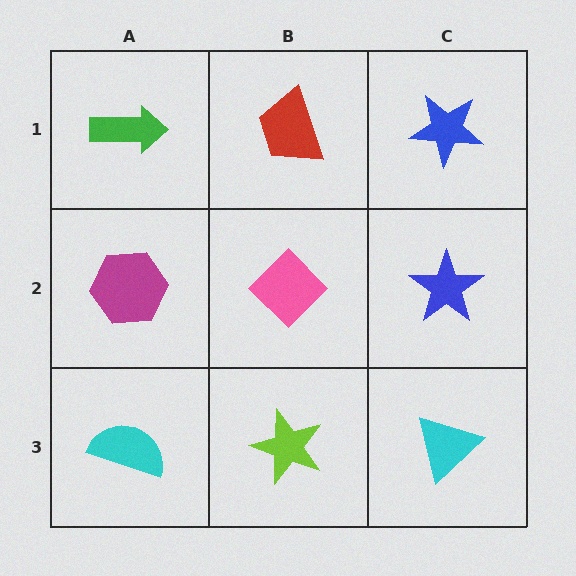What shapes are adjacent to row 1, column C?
A blue star (row 2, column C), a red trapezoid (row 1, column B).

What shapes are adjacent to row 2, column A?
A green arrow (row 1, column A), a cyan semicircle (row 3, column A), a pink diamond (row 2, column B).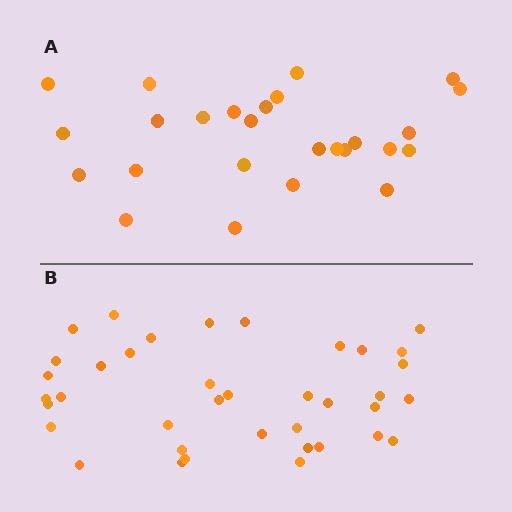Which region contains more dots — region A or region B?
Region B (the bottom region) has more dots.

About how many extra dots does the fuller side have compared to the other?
Region B has roughly 12 or so more dots than region A.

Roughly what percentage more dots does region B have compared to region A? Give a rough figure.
About 45% more.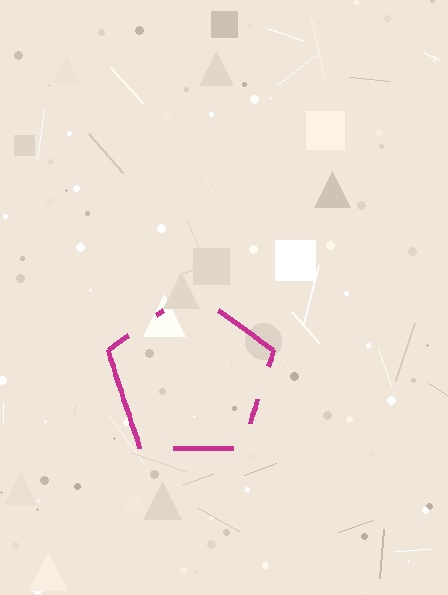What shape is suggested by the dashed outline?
The dashed outline suggests a pentagon.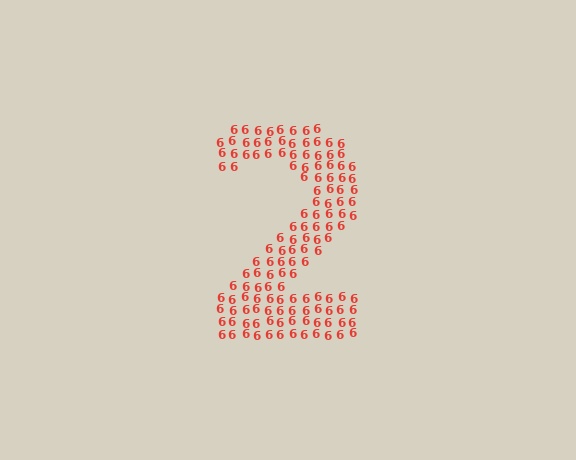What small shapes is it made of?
It is made of small digit 6's.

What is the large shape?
The large shape is the digit 2.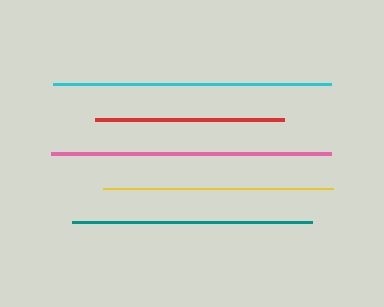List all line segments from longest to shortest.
From longest to shortest: pink, cyan, teal, yellow, red.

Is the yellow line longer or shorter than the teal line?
The teal line is longer than the yellow line.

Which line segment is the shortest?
The red line is the shortest at approximately 189 pixels.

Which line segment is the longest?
The pink line is the longest at approximately 280 pixels.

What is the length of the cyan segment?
The cyan segment is approximately 278 pixels long.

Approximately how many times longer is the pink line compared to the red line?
The pink line is approximately 1.5 times the length of the red line.